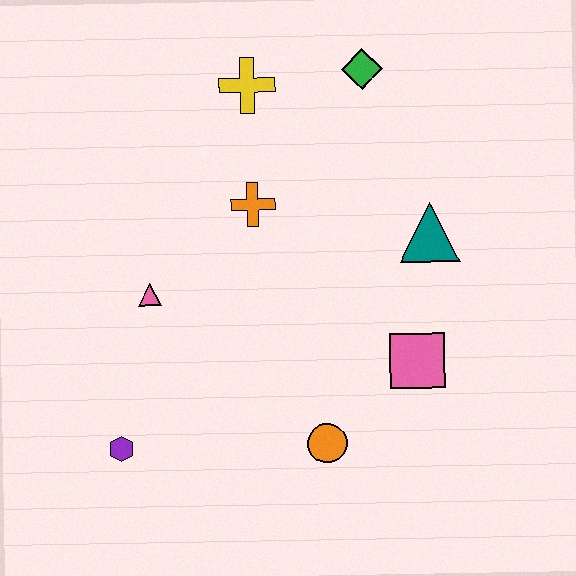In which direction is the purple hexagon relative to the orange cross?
The purple hexagon is below the orange cross.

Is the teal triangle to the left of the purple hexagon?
No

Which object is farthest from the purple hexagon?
The green diamond is farthest from the purple hexagon.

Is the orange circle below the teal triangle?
Yes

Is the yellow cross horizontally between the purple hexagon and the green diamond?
Yes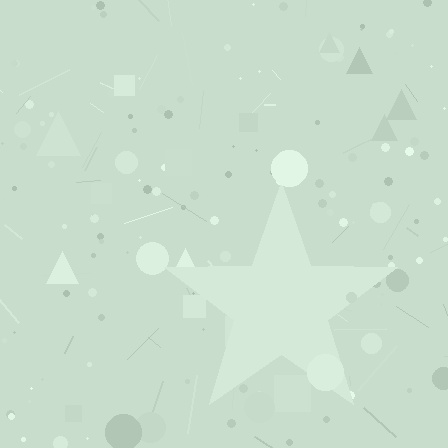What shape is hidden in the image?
A star is hidden in the image.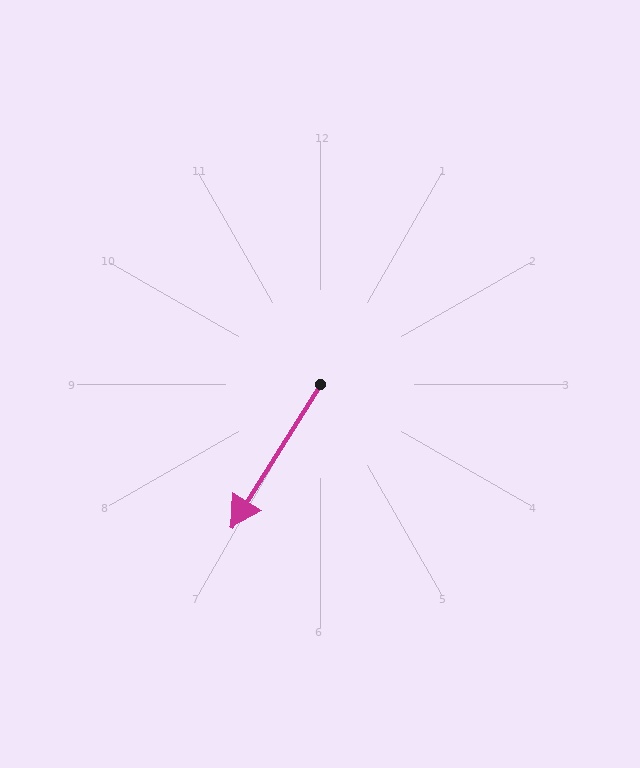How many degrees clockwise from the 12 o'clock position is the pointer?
Approximately 212 degrees.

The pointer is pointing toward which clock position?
Roughly 7 o'clock.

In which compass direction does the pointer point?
Southwest.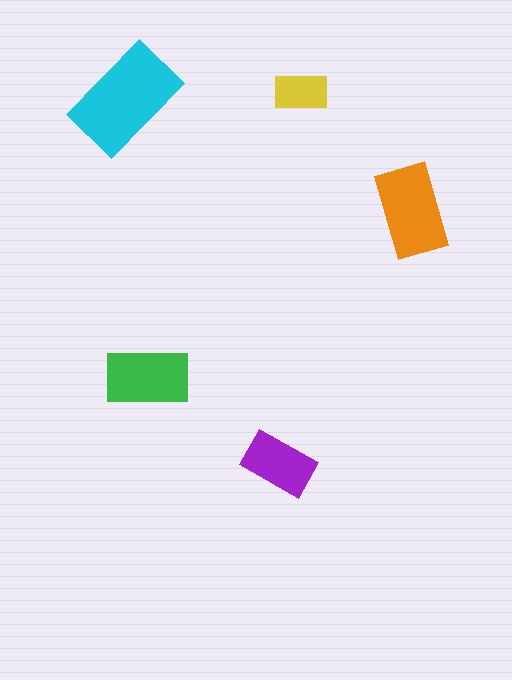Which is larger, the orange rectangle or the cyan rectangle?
The cyan one.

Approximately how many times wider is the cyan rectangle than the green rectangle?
About 1.5 times wider.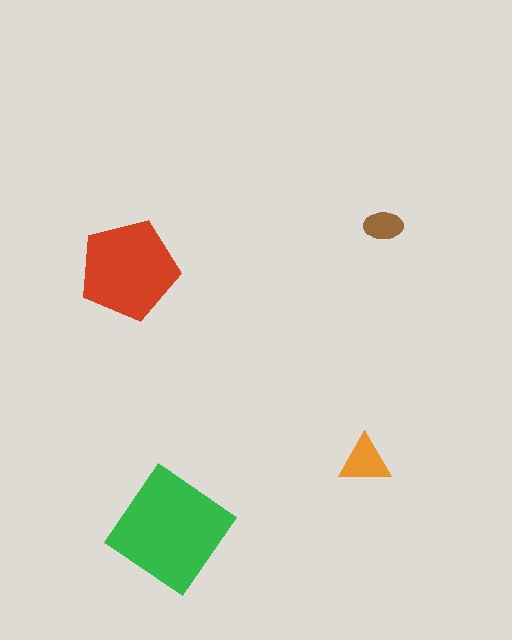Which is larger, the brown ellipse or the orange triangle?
The orange triangle.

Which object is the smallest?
The brown ellipse.